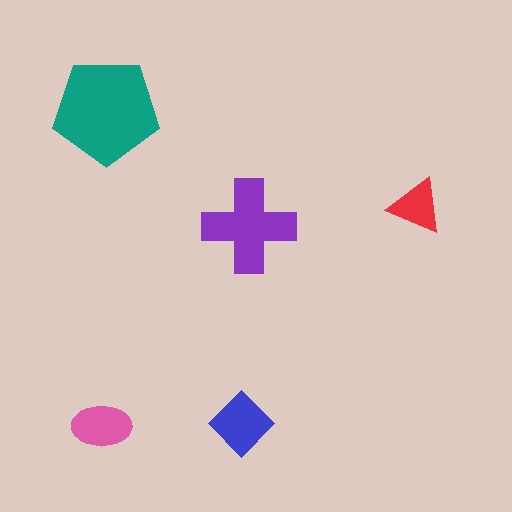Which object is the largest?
The teal pentagon.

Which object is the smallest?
The red triangle.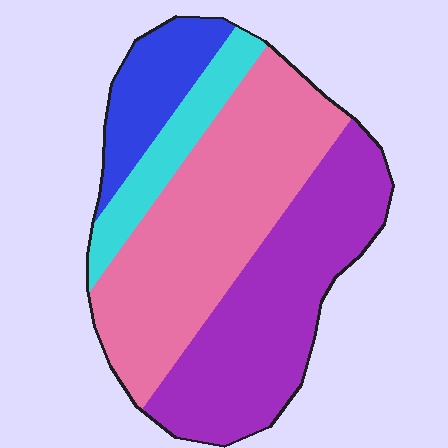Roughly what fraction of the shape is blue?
Blue covers roughly 10% of the shape.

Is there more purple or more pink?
Pink.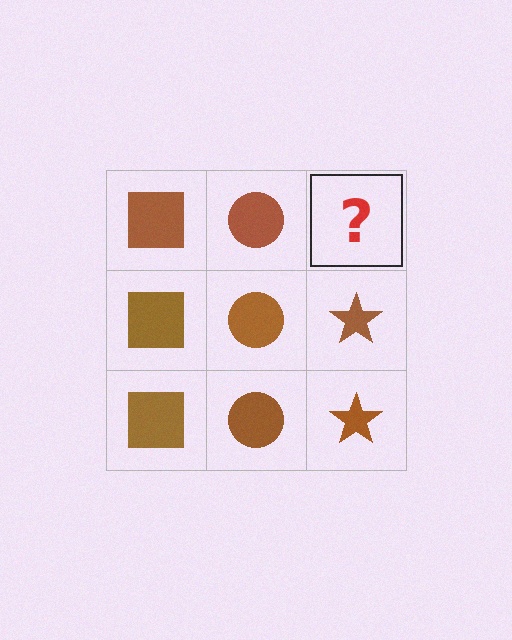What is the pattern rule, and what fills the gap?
The rule is that each column has a consistent shape. The gap should be filled with a brown star.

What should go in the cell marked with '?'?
The missing cell should contain a brown star.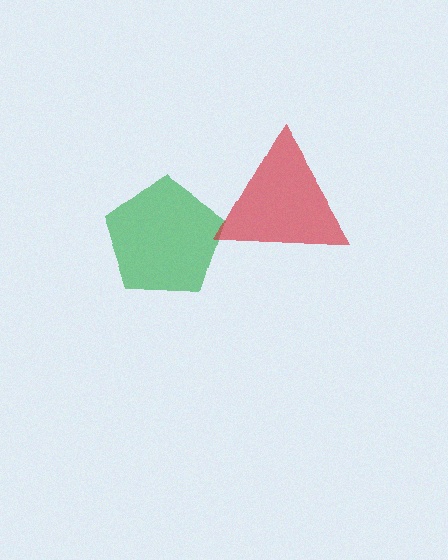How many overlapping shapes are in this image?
There are 2 overlapping shapes in the image.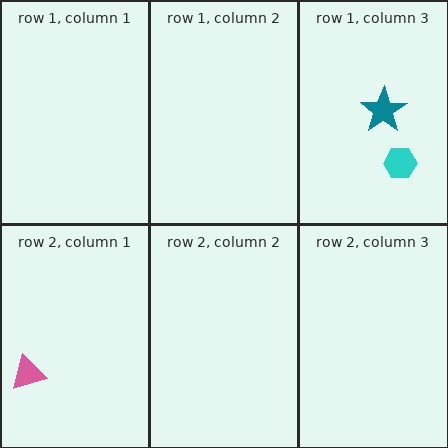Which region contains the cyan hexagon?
The row 1, column 3 region.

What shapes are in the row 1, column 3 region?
The cyan hexagon, the teal star.